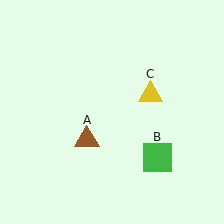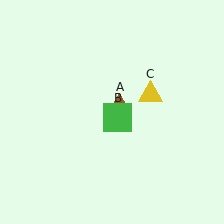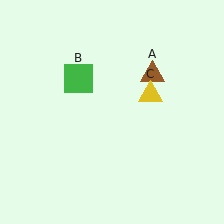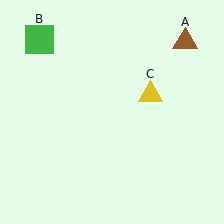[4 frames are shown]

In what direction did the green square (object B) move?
The green square (object B) moved up and to the left.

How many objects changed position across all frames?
2 objects changed position: brown triangle (object A), green square (object B).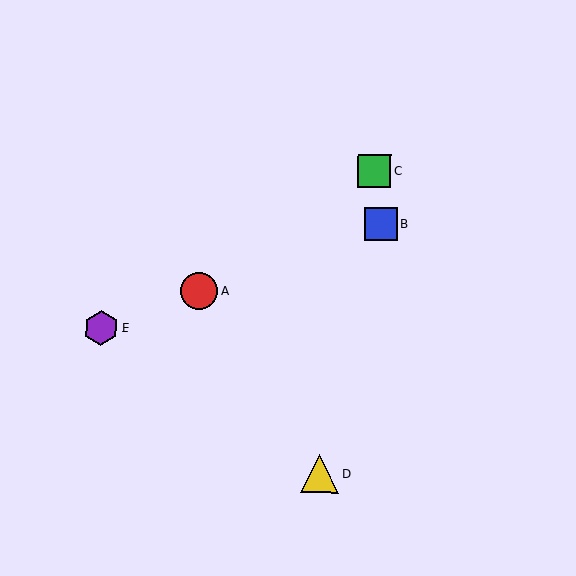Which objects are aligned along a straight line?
Objects A, B, E are aligned along a straight line.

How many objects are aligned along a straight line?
3 objects (A, B, E) are aligned along a straight line.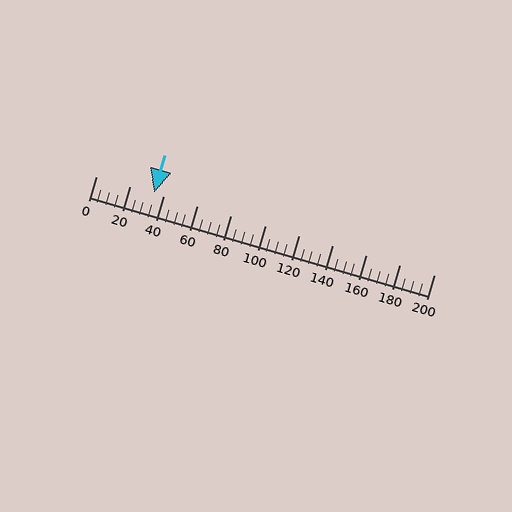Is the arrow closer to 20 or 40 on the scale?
The arrow is closer to 40.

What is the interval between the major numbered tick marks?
The major tick marks are spaced 20 units apart.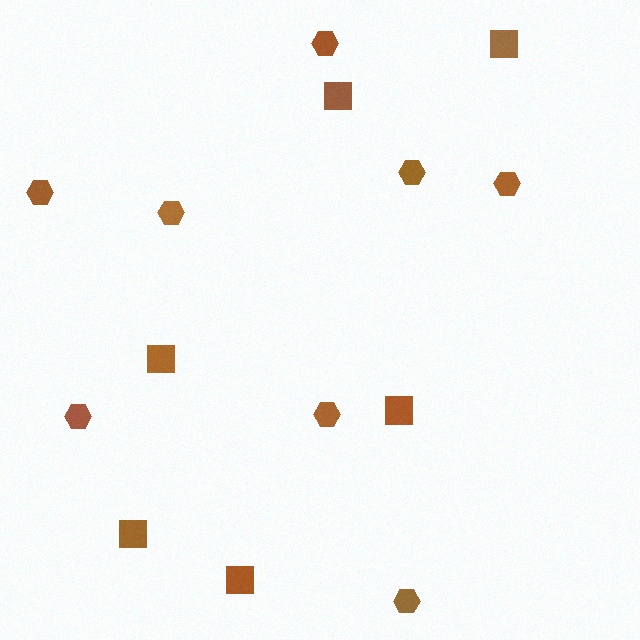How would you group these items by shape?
There are 2 groups: one group of squares (6) and one group of hexagons (8).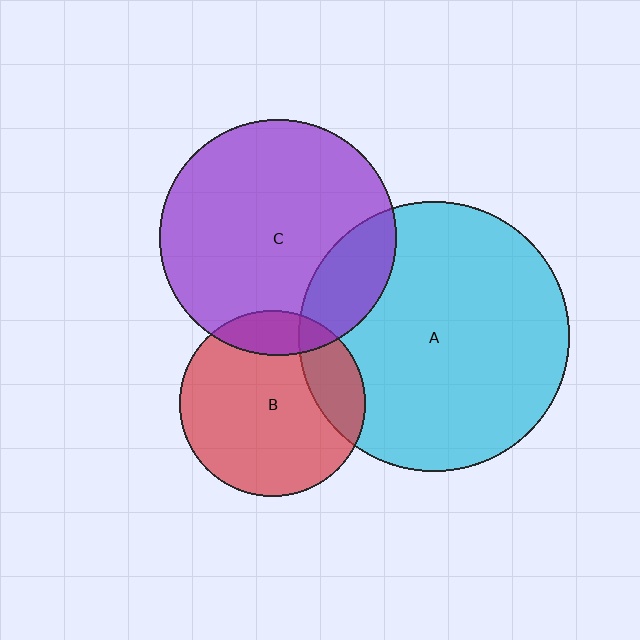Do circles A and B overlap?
Yes.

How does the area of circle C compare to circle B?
Approximately 1.6 times.